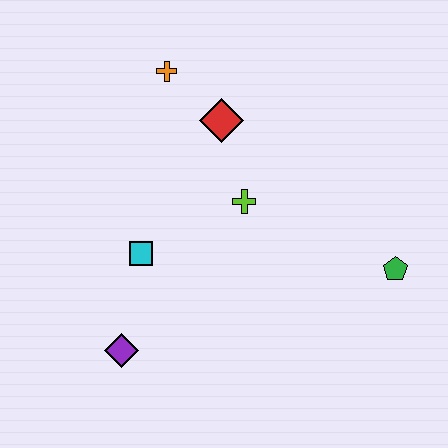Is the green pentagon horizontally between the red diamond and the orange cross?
No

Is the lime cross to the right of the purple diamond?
Yes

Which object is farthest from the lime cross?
The purple diamond is farthest from the lime cross.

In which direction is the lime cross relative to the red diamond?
The lime cross is below the red diamond.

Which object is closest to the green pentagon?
The lime cross is closest to the green pentagon.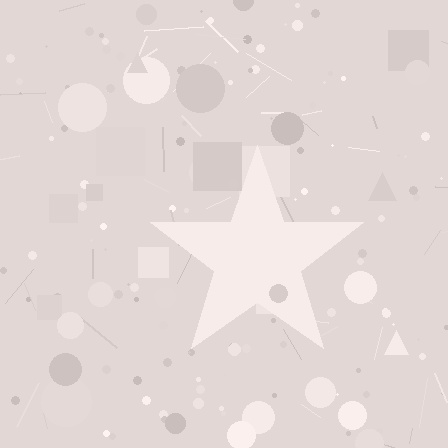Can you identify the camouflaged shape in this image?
The camouflaged shape is a star.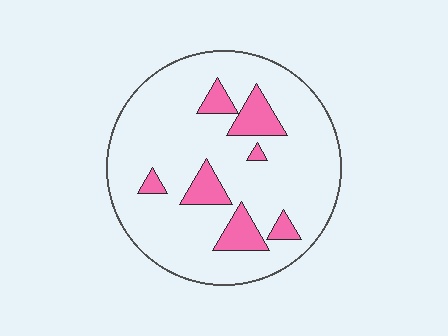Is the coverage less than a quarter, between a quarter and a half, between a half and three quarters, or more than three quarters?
Less than a quarter.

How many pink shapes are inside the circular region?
7.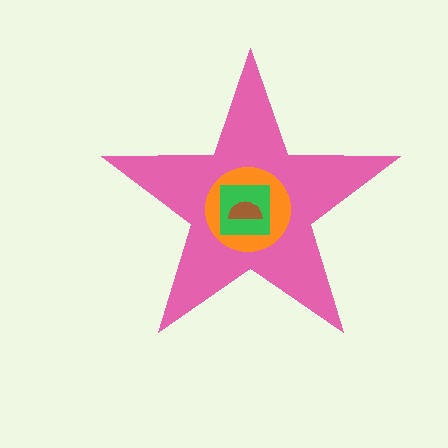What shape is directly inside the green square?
The brown semicircle.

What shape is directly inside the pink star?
The orange circle.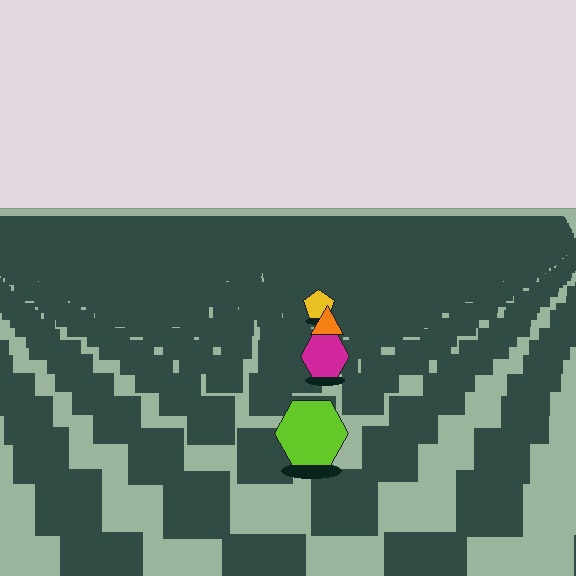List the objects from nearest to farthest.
From nearest to farthest: the lime hexagon, the magenta hexagon, the orange triangle, the yellow pentagon.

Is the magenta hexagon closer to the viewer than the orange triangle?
Yes. The magenta hexagon is closer — you can tell from the texture gradient: the ground texture is coarser near it.